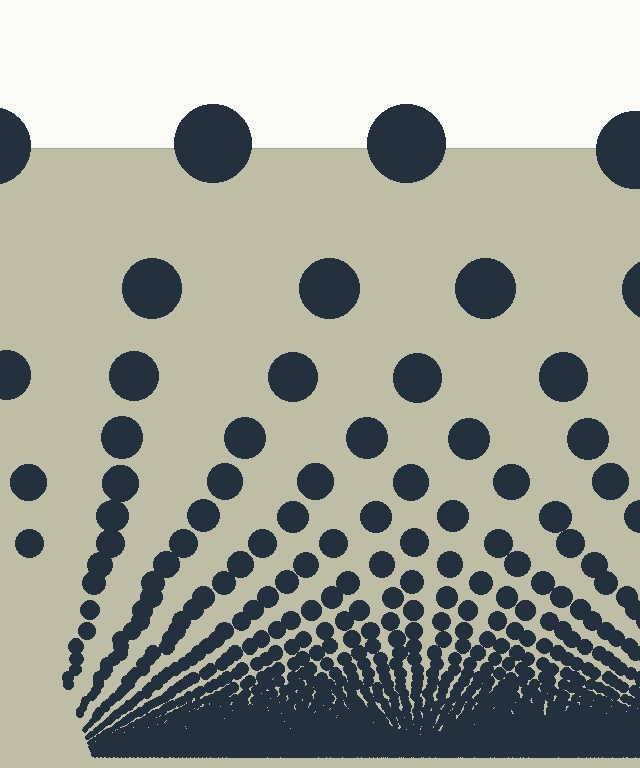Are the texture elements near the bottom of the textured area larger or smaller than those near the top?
Smaller. The gradient is inverted — elements near the bottom are smaller and denser.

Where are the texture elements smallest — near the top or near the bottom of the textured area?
Near the bottom.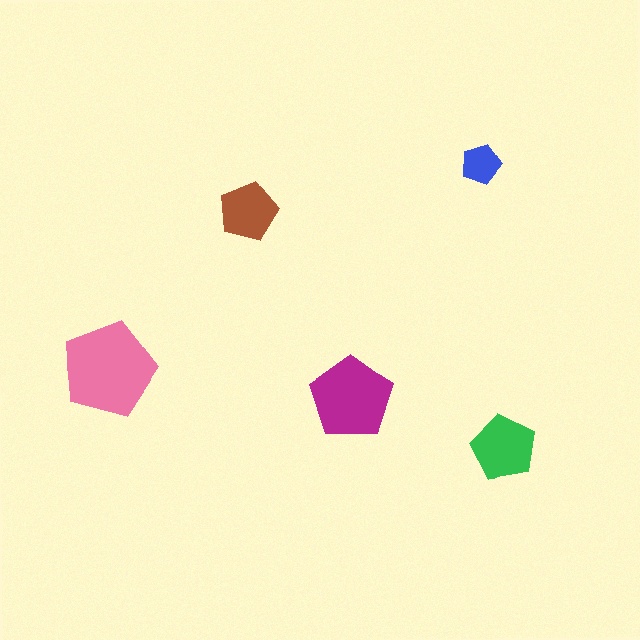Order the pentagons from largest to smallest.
the pink one, the magenta one, the green one, the brown one, the blue one.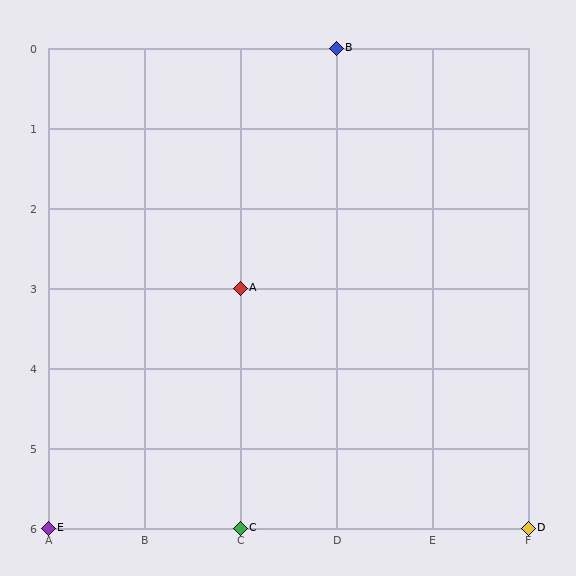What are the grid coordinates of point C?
Point C is at grid coordinates (C, 6).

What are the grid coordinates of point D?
Point D is at grid coordinates (F, 6).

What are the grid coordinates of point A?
Point A is at grid coordinates (C, 3).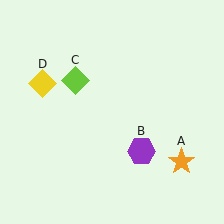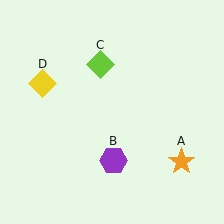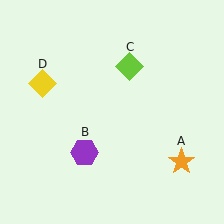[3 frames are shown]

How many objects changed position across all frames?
2 objects changed position: purple hexagon (object B), lime diamond (object C).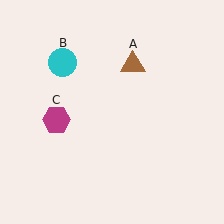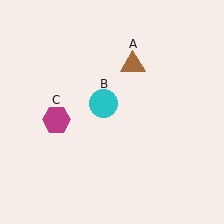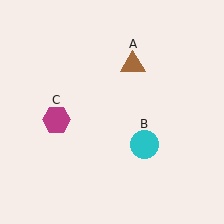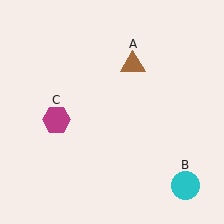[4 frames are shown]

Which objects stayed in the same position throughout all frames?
Brown triangle (object A) and magenta hexagon (object C) remained stationary.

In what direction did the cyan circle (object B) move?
The cyan circle (object B) moved down and to the right.